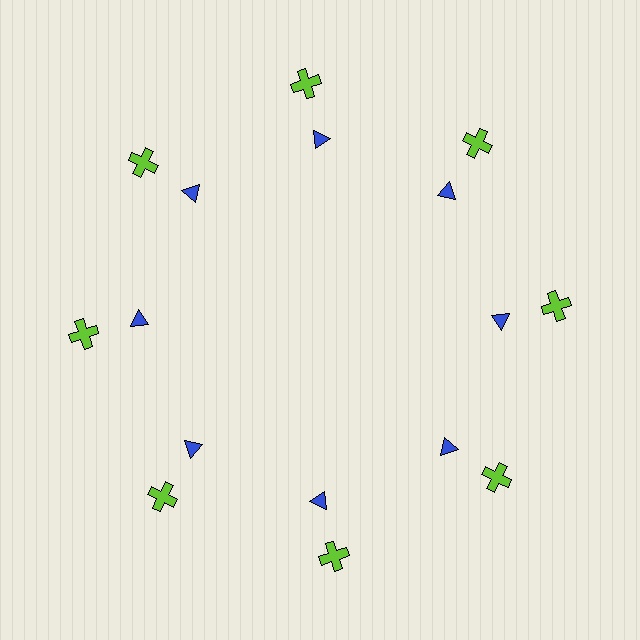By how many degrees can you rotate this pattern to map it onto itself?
The pattern maps onto itself every 45 degrees of rotation.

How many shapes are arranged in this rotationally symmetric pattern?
There are 16 shapes, arranged in 8 groups of 2.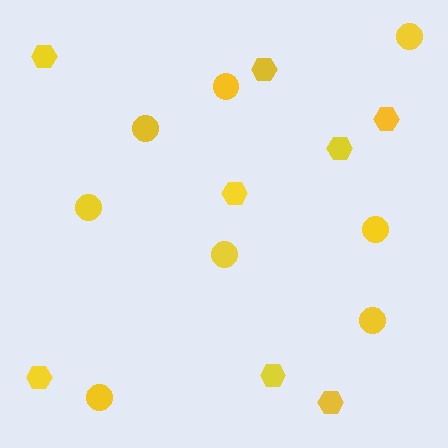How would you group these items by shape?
There are 2 groups: one group of hexagons (8) and one group of circles (8).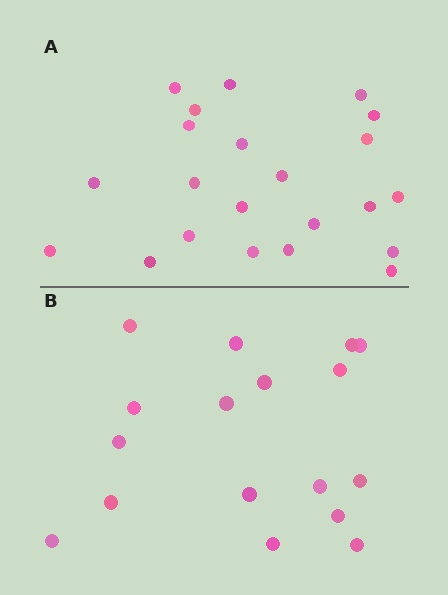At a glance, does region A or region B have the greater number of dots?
Region A (the top region) has more dots.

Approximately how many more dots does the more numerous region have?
Region A has about 5 more dots than region B.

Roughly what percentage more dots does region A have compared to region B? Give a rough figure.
About 30% more.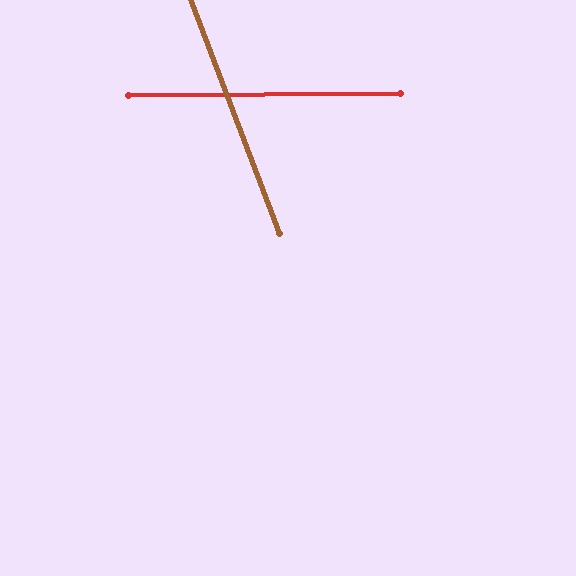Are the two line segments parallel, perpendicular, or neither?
Neither parallel nor perpendicular — they differ by about 70°.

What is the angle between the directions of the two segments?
Approximately 70 degrees.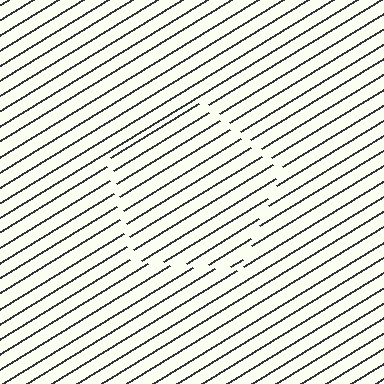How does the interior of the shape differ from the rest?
The interior of the shape contains the same grating, shifted by half a period — the contour is defined by the phase discontinuity where line-ends from the inner and outer gratings abut.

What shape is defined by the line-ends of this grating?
An illusory pentagon. The interior of the shape contains the same grating, shifted by half a period — the contour is defined by the phase discontinuity where line-ends from the inner and outer gratings abut.